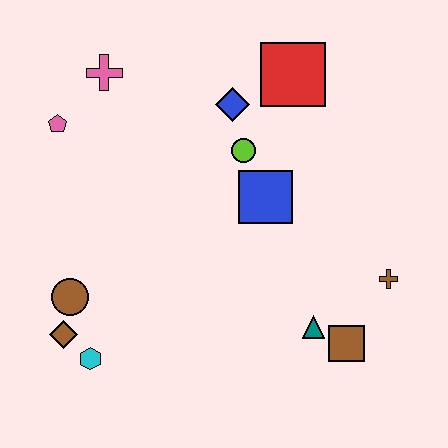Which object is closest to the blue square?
The lime circle is closest to the blue square.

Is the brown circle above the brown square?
Yes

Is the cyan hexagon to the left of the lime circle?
Yes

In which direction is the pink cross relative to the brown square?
The pink cross is above the brown square.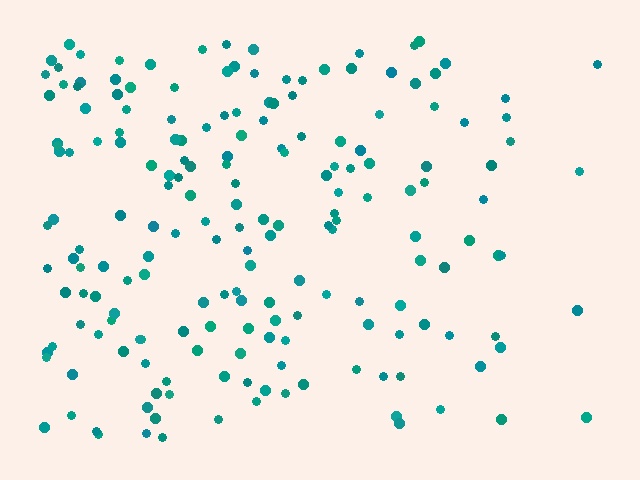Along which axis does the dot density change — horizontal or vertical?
Horizontal.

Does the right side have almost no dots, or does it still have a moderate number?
Still a moderate number, just noticeably fewer than the left.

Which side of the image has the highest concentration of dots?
The left.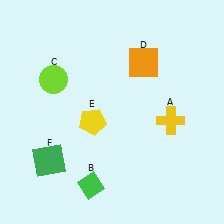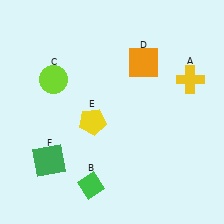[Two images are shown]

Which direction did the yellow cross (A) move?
The yellow cross (A) moved up.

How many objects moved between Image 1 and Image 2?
1 object moved between the two images.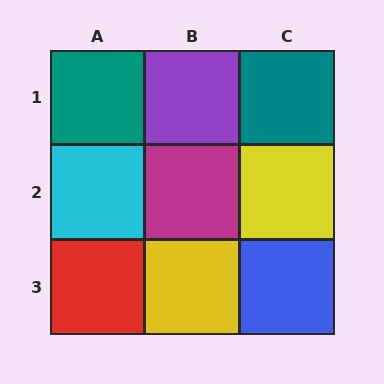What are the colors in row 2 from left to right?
Cyan, magenta, yellow.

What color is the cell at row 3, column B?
Yellow.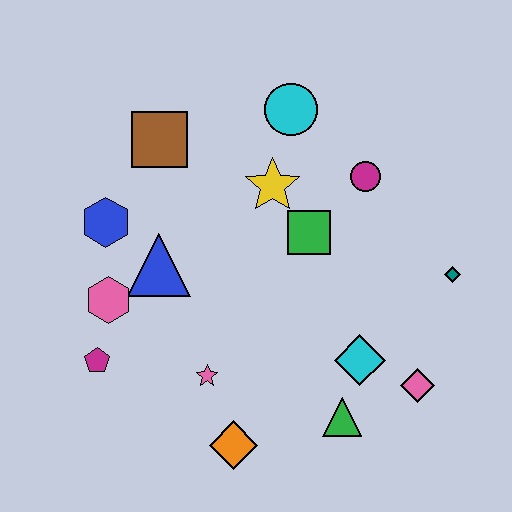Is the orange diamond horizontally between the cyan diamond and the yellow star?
No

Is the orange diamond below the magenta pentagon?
Yes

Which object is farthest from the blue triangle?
The teal diamond is farthest from the blue triangle.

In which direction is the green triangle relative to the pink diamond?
The green triangle is to the left of the pink diamond.